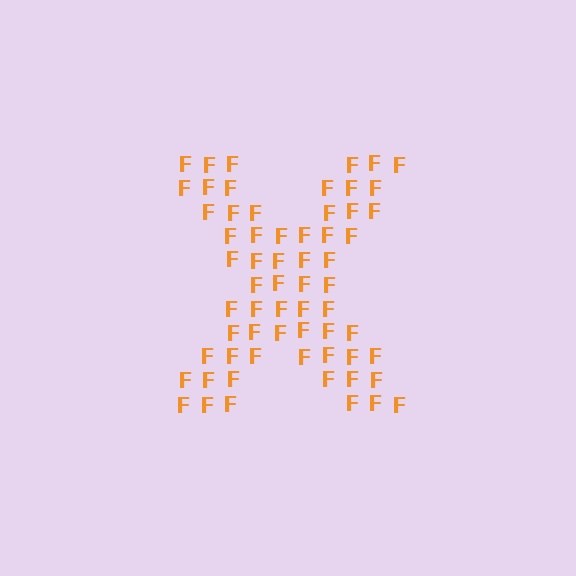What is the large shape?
The large shape is the letter X.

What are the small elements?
The small elements are letter F's.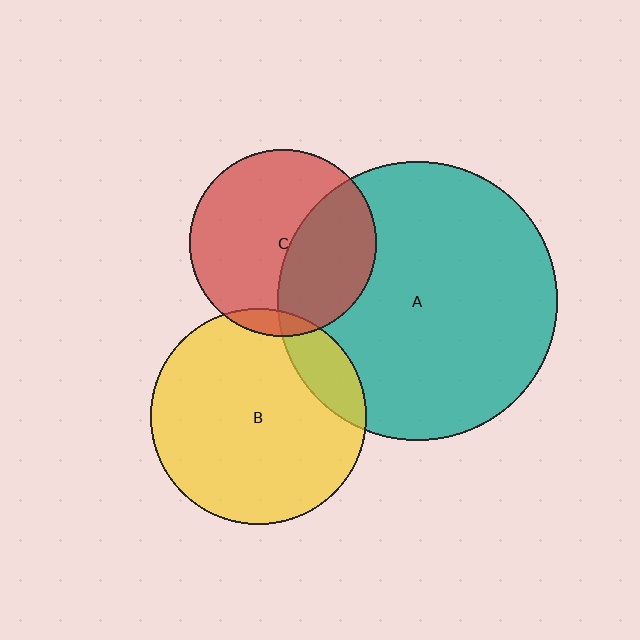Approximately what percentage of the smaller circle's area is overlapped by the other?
Approximately 5%.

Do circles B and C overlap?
Yes.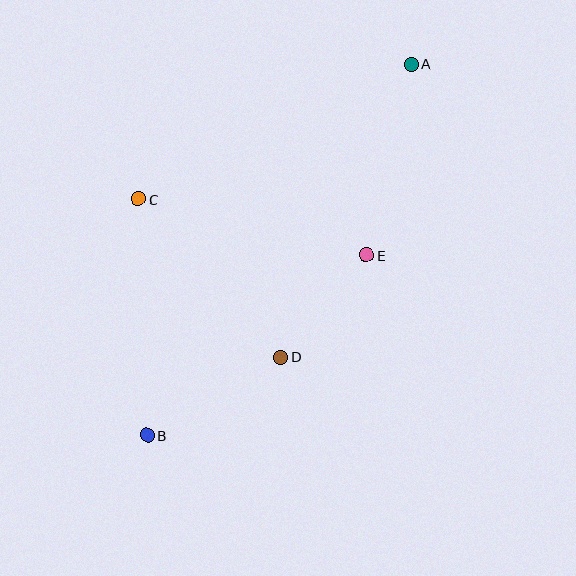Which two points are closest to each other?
Points D and E are closest to each other.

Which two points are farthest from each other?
Points A and B are farthest from each other.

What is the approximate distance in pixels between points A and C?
The distance between A and C is approximately 304 pixels.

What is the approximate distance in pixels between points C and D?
The distance between C and D is approximately 213 pixels.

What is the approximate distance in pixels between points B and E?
The distance between B and E is approximately 283 pixels.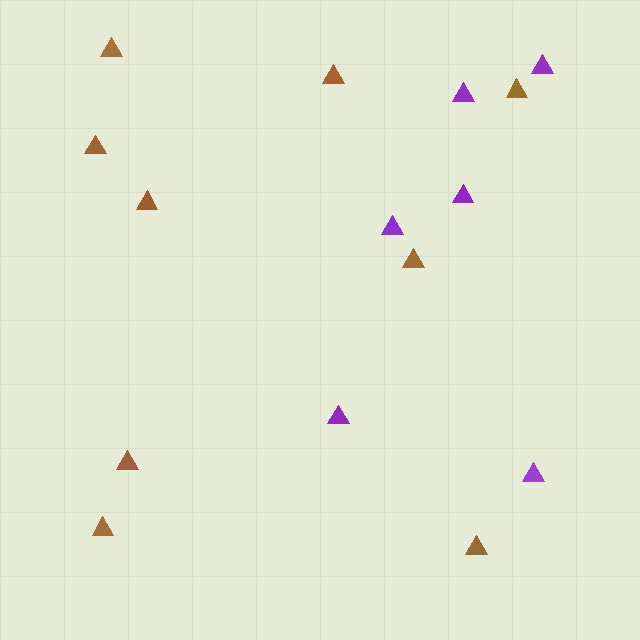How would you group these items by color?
There are 2 groups: one group of purple triangles (6) and one group of brown triangles (9).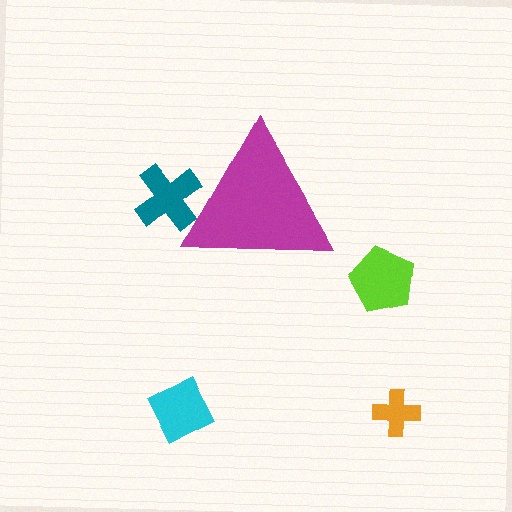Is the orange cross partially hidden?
No, the orange cross is fully visible.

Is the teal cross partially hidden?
Yes, the teal cross is partially hidden behind the magenta triangle.